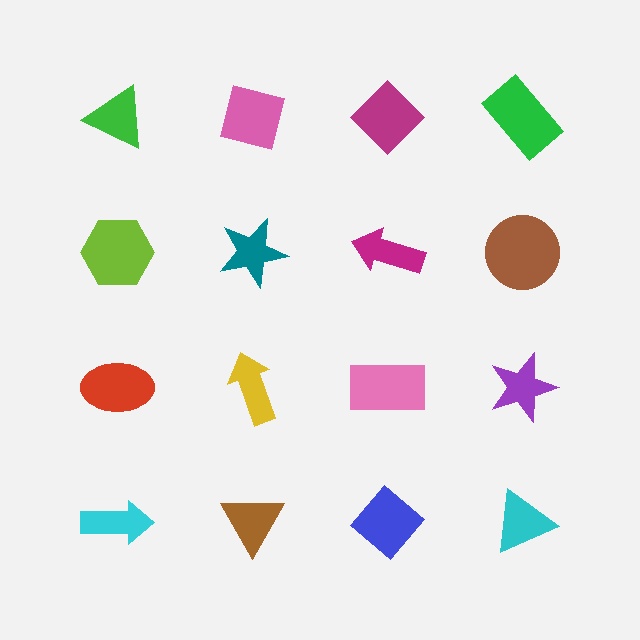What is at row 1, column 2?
A pink square.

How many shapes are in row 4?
4 shapes.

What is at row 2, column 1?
A lime hexagon.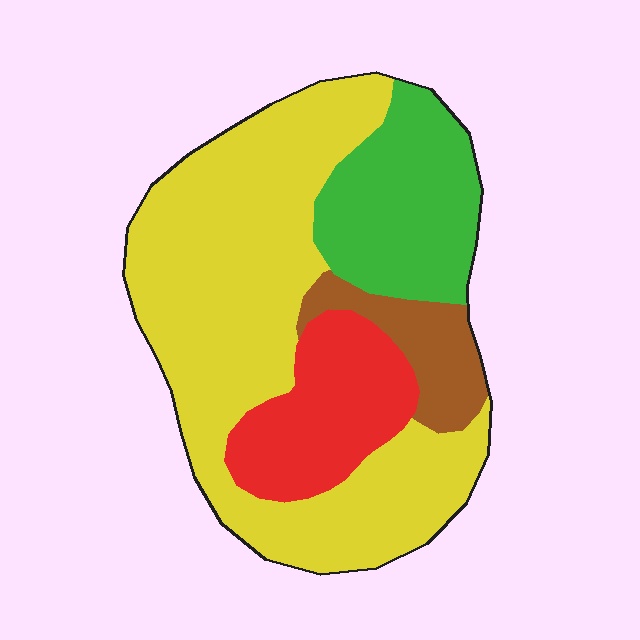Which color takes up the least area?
Brown, at roughly 10%.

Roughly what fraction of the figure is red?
Red takes up about one sixth (1/6) of the figure.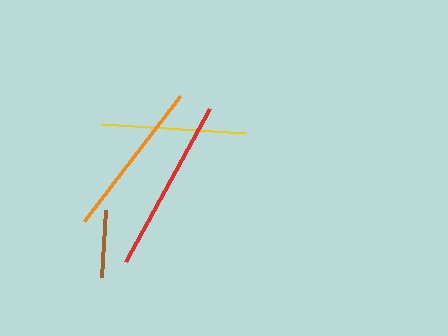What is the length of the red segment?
The red segment is approximately 175 pixels long.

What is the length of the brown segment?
The brown segment is approximately 67 pixels long.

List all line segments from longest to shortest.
From longest to shortest: red, orange, yellow, brown.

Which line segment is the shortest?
The brown line is the shortest at approximately 67 pixels.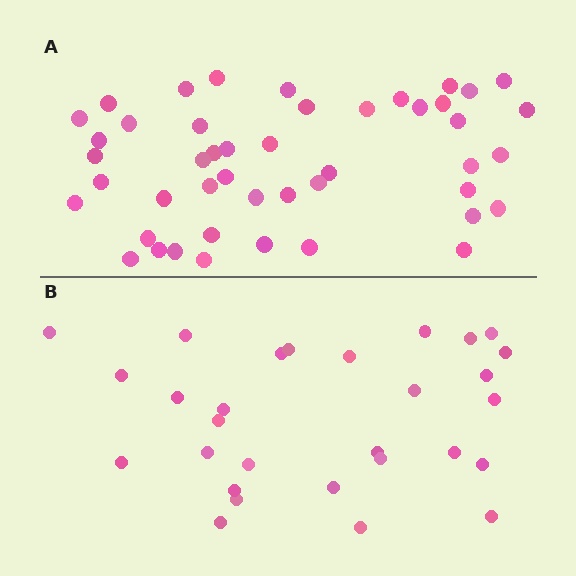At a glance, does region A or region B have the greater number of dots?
Region A (the top region) has more dots.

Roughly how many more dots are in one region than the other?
Region A has approximately 15 more dots than region B.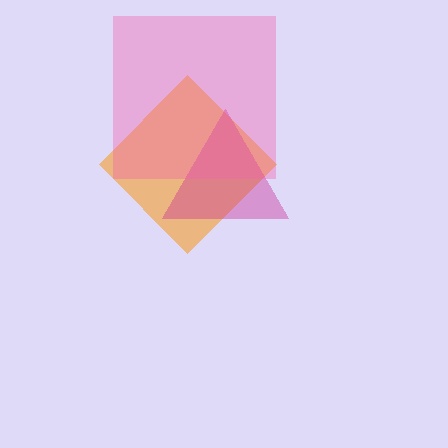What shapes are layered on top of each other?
The layered shapes are: an orange diamond, a magenta triangle, a pink square.